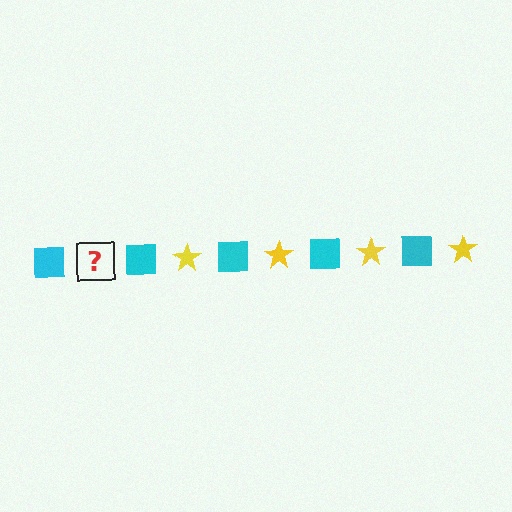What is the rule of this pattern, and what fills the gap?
The rule is that the pattern alternates between cyan square and yellow star. The gap should be filled with a yellow star.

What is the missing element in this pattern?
The missing element is a yellow star.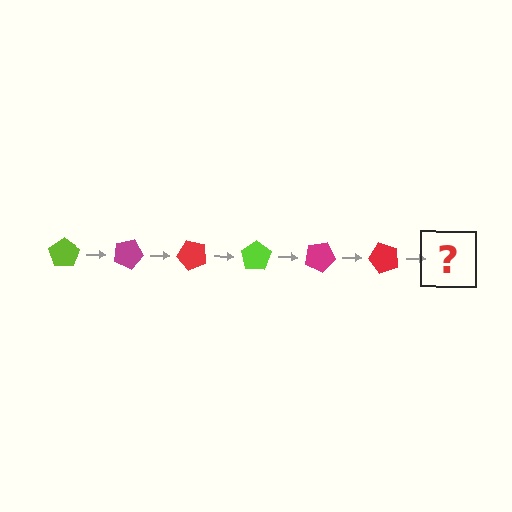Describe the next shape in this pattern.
It should be a lime pentagon, rotated 150 degrees from the start.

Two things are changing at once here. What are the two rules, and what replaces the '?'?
The two rules are that it rotates 25 degrees each step and the color cycles through lime, magenta, and red. The '?' should be a lime pentagon, rotated 150 degrees from the start.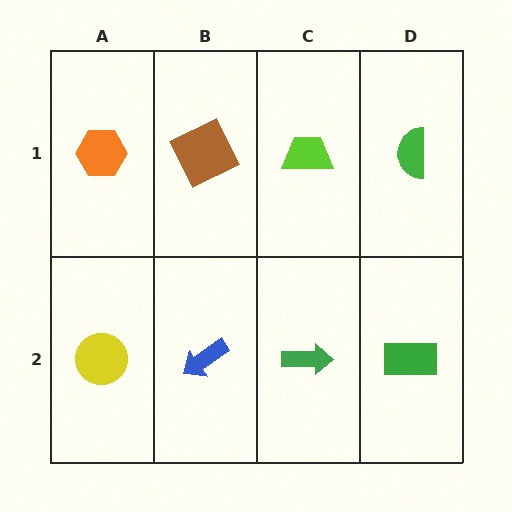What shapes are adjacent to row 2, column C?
A lime trapezoid (row 1, column C), a blue arrow (row 2, column B), a green rectangle (row 2, column D).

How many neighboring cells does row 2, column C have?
3.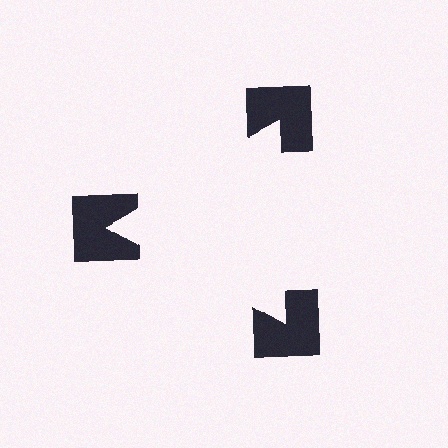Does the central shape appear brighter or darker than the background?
It typically appears slightly brighter than the background, even though no actual brightness change is drawn.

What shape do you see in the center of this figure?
An illusory triangle — its edges are inferred from the aligned wedge cuts in the notched squares, not physically drawn.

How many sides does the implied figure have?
3 sides.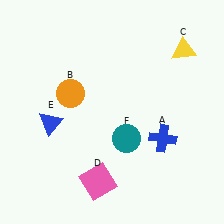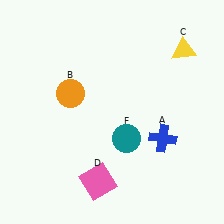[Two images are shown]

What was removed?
The blue triangle (E) was removed in Image 2.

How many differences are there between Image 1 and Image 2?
There is 1 difference between the two images.